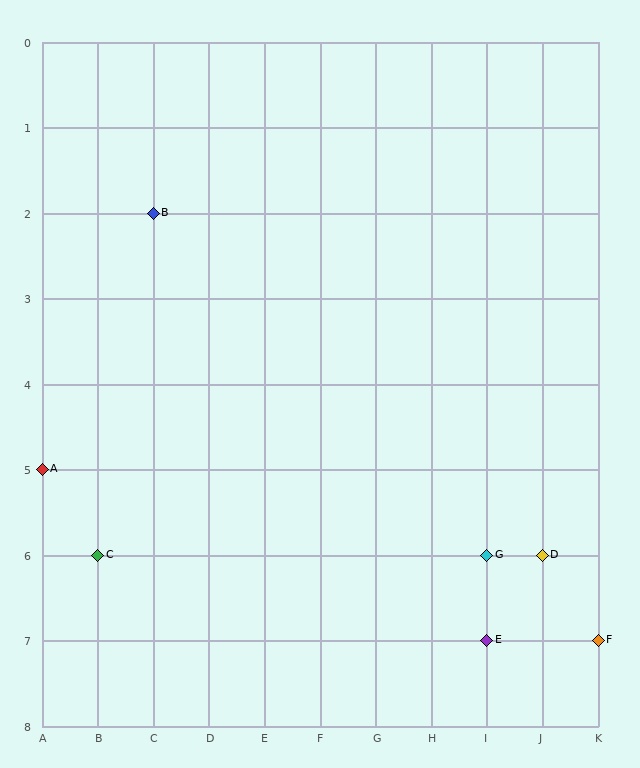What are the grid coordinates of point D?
Point D is at grid coordinates (J, 6).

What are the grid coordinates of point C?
Point C is at grid coordinates (B, 6).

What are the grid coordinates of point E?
Point E is at grid coordinates (I, 7).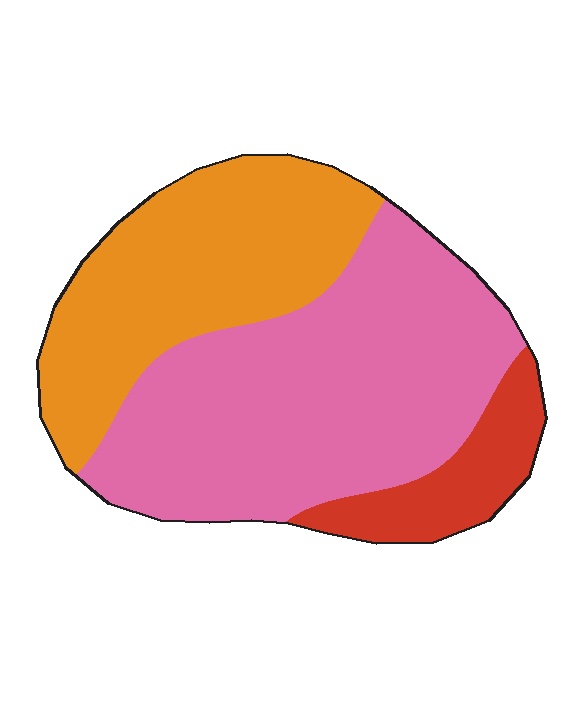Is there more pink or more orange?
Pink.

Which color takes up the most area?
Pink, at roughly 55%.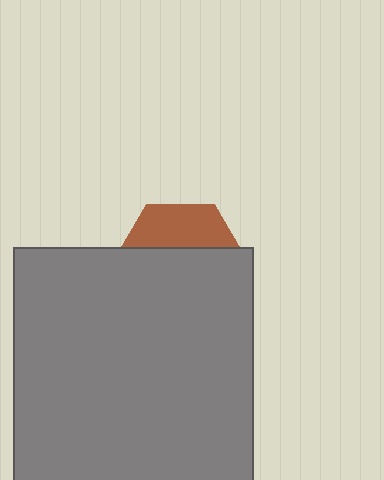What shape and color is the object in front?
The object in front is a gray square.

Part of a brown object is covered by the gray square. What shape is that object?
It is a hexagon.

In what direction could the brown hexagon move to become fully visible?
The brown hexagon could move up. That would shift it out from behind the gray square entirely.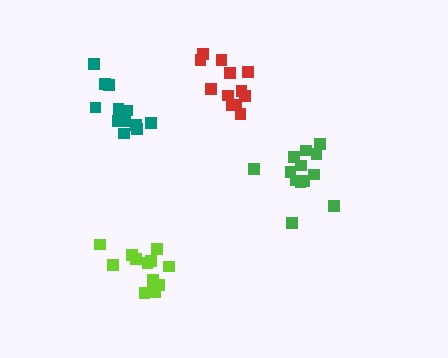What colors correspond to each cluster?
The clusters are colored: teal, lime, green, red.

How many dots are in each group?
Group 1: 12 dots, Group 2: 13 dots, Group 3: 13 dots, Group 4: 12 dots (50 total).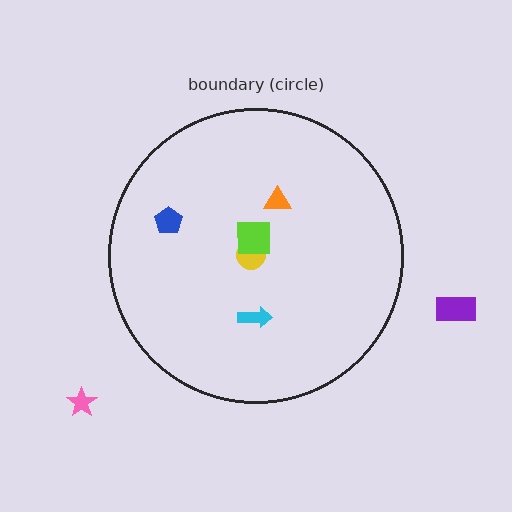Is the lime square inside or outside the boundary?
Inside.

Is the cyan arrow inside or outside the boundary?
Inside.